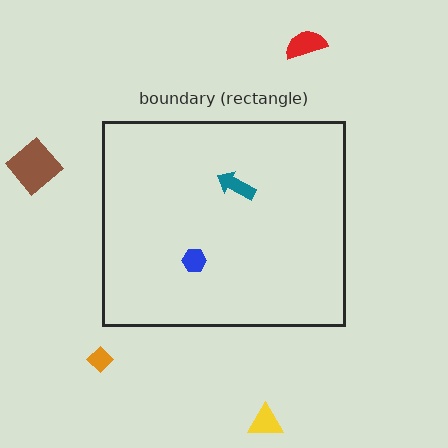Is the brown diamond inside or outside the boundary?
Outside.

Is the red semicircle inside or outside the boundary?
Outside.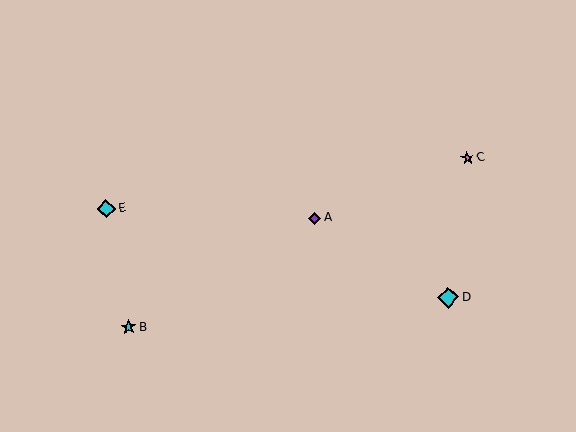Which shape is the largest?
The cyan diamond (labeled D) is the largest.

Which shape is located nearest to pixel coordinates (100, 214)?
The cyan diamond (labeled E) at (106, 209) is nearest to that location.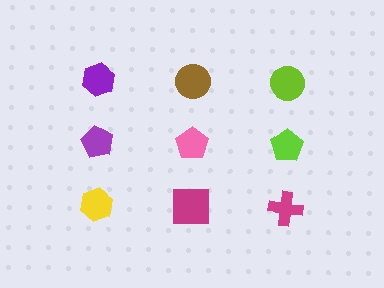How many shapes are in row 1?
3 shapes.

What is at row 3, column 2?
A magenta square.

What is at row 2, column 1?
A purple pentagon.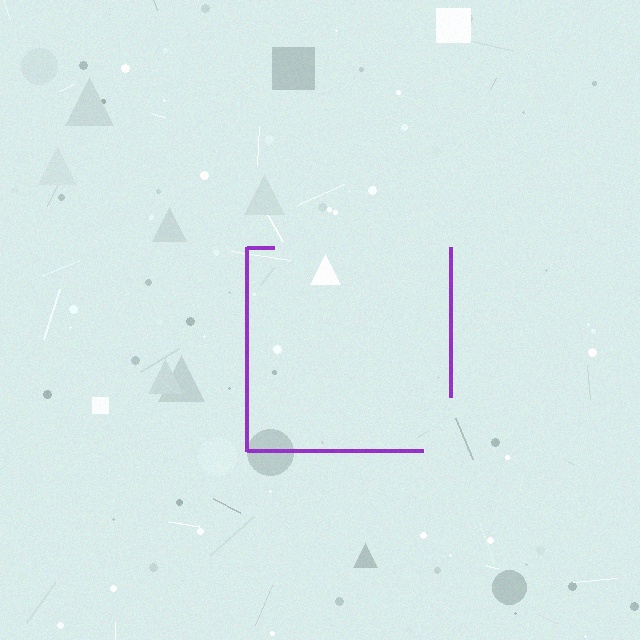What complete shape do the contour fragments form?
The contour fragments form a square.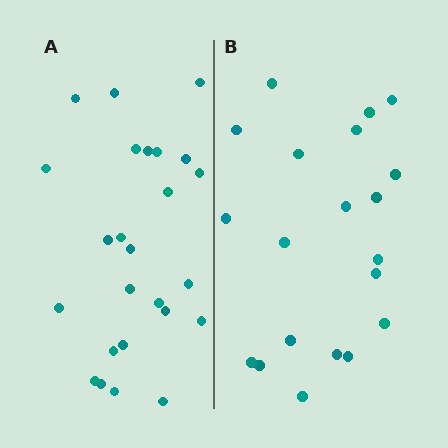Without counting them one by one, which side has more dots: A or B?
Region A (the left region) has more dots.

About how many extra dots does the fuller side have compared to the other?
Region A has about 5 more dots than region B.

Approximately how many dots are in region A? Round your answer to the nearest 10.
About 20 dots. (The exact count is 25, which rounds to 20.)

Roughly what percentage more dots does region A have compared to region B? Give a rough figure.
About 25% more.